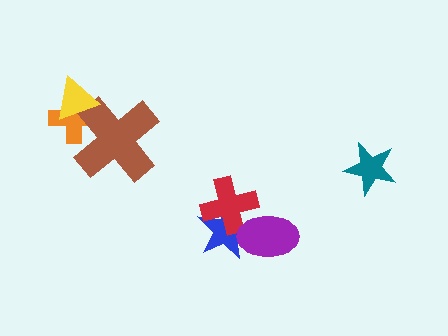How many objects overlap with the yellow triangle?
2 objects overlap with the yellow triangle.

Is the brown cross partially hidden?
Yes, it is partially covered by another shape.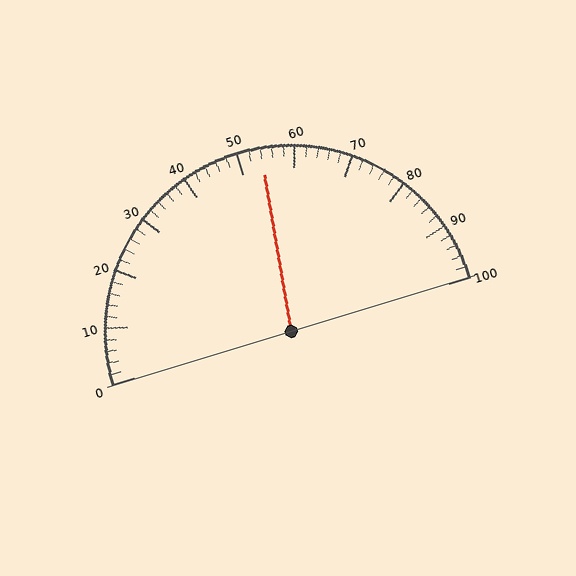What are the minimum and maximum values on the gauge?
The gauge ranges from 0 to 100.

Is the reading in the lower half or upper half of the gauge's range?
The reading is in the upper half of the range (0 to 100).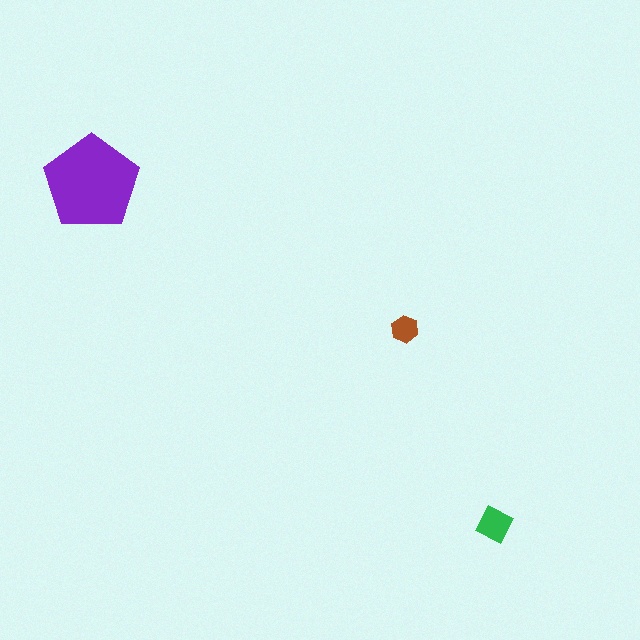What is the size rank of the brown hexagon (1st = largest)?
3rd.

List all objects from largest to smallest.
The purple pentagon, the green square, the brown hexagon.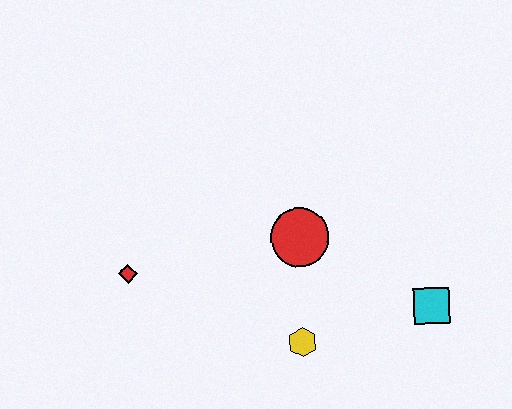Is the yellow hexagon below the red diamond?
Yes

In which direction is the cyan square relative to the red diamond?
The cyan square is to the right of the red diamond.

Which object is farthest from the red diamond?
The cyan square is farthest from the red diamond.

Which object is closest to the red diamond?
The red circle is closest to the red diamond.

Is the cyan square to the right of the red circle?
Yes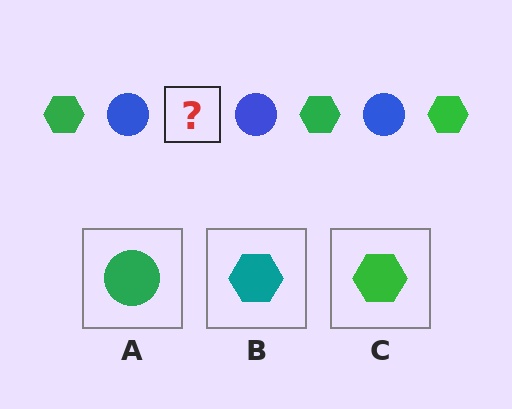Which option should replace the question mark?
Option C.